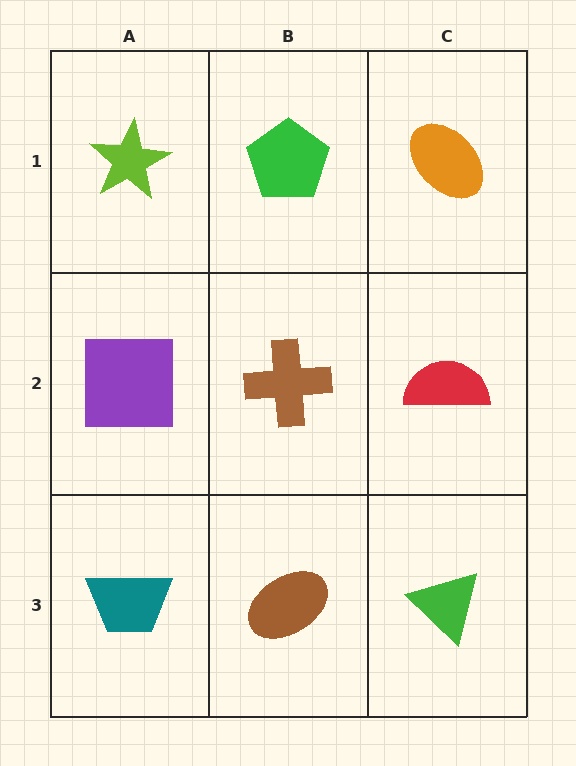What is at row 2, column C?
A red semicircle.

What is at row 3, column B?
A brown ellipse.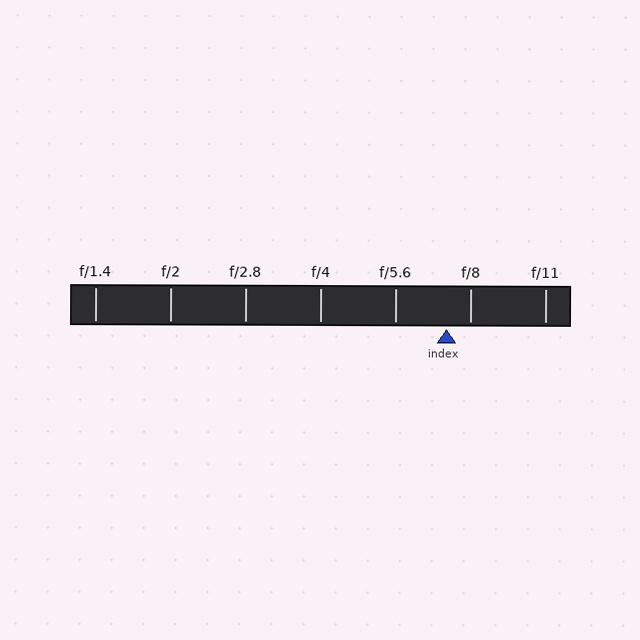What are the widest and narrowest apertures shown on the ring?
The widest aperture shown is f/1.4 and the narrowest is f/11.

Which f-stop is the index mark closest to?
The index mark is closest to f/8.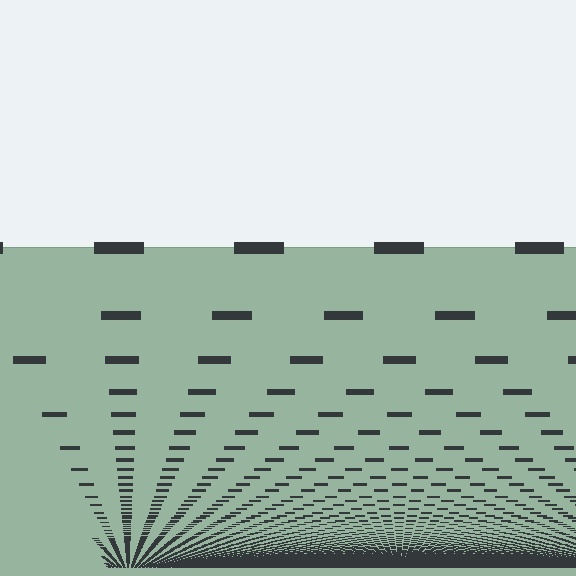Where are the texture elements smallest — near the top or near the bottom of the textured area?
Near the bottom.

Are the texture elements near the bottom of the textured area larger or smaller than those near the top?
Smaller. The gradient is inverted — elements near the bottom are smaller and denser.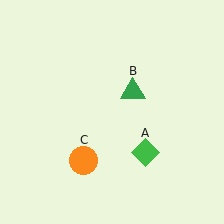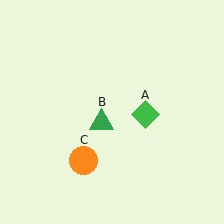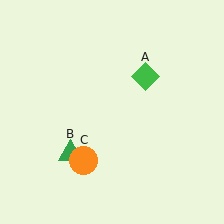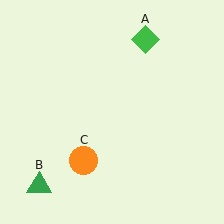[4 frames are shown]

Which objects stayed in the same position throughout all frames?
Orange circle (object C) remained stationary.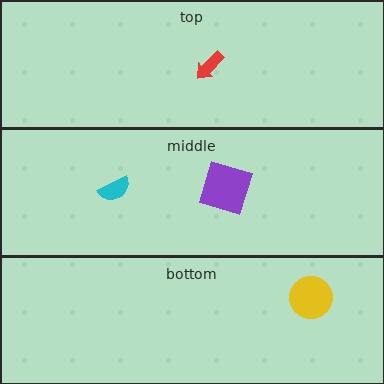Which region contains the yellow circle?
The bottom region.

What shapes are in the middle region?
The cyan semicircle, the purple square.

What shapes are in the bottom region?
The yellow circle.